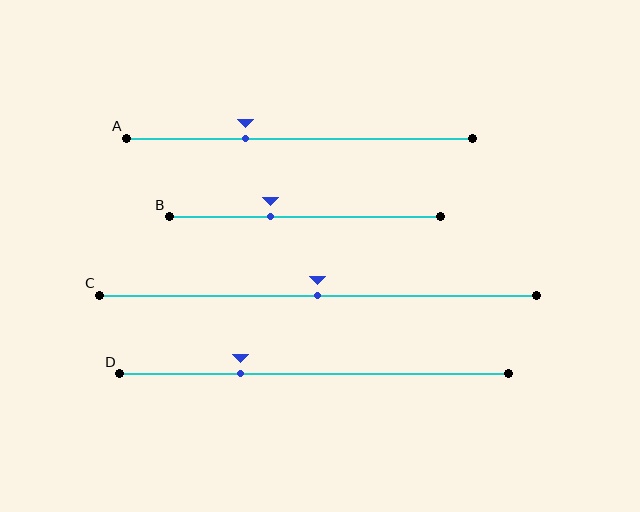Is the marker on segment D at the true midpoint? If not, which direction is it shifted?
No, the marker on segment D is shifted to the left by about 19% of the segment length.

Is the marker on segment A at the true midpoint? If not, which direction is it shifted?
No, the marker on segment A is shifted to the left by about 16% of the segment length.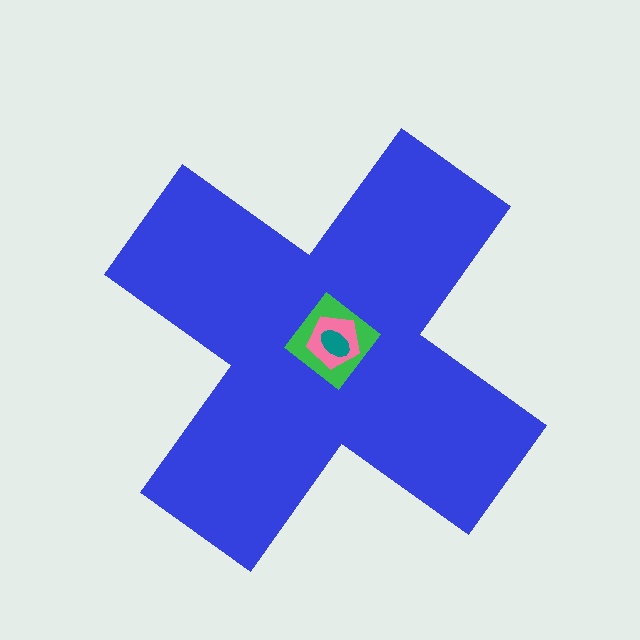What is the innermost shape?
The teal ellipse.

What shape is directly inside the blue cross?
The green diamond.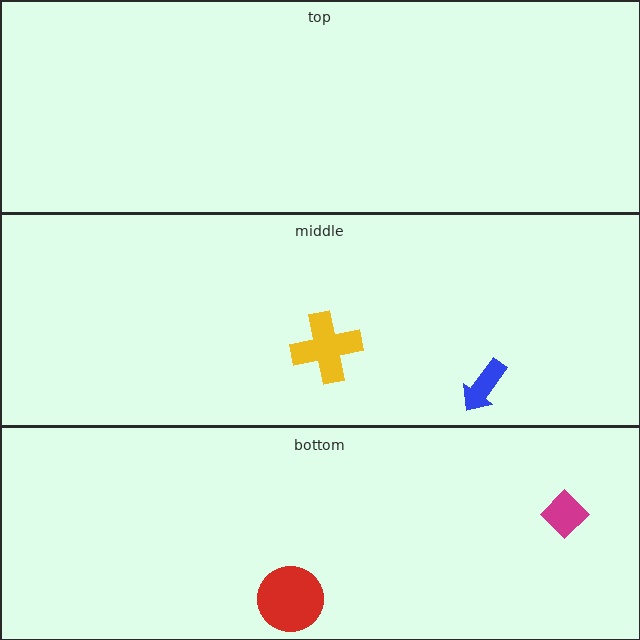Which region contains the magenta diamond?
The bottom region.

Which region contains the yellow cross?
The middle region.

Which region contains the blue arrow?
The middle region.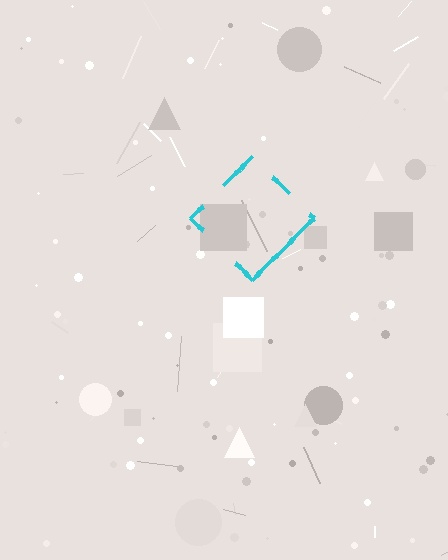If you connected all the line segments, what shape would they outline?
They would outline a diamond.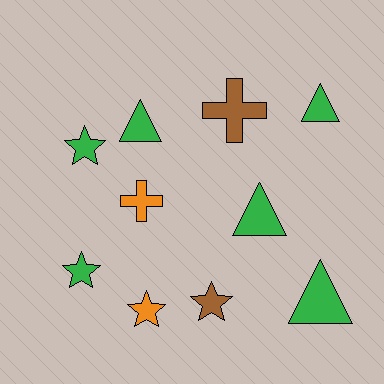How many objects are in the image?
There are 10 objects.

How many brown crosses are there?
There is 1 brown cross.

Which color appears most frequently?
Green, with 6 objects.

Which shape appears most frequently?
Triangle, with 4 objects.